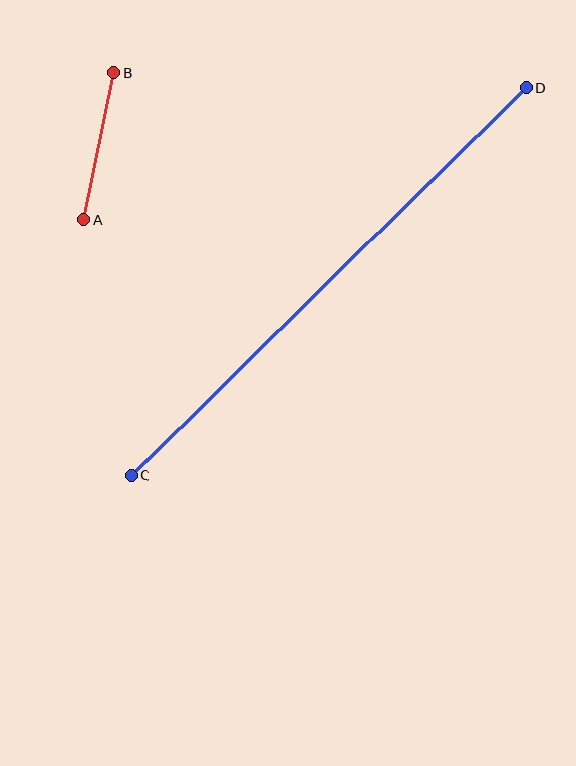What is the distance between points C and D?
The distance is approximately 554 pixels.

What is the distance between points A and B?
The distance is approximately 150 pixels.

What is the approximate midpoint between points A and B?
The midpoint is at approximately (99, 146) pixels.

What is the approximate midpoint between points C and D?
The midpoint is at approximately (328, 282) pixels.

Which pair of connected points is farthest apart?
Points C and D are farthest apart.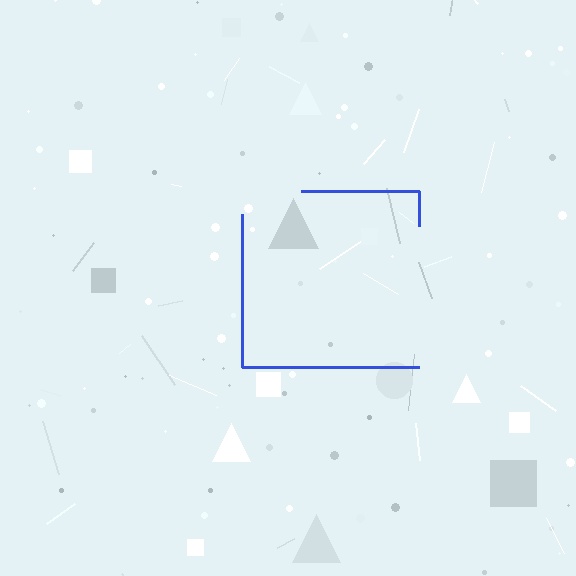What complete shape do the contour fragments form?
The contour fragments form a square.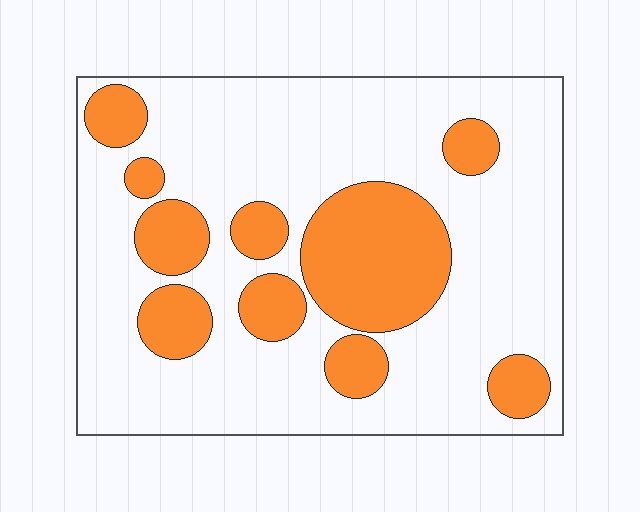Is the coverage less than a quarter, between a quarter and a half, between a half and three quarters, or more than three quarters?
Between a quarter and a half.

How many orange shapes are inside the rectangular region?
10.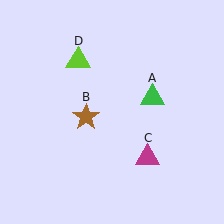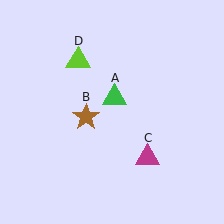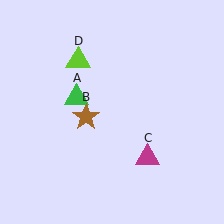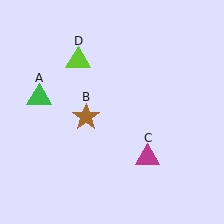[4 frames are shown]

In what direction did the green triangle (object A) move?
The green triangle (object A) moved left.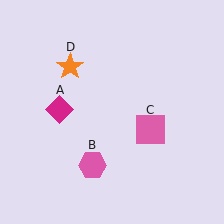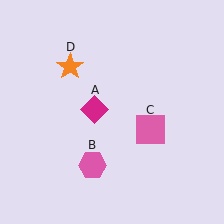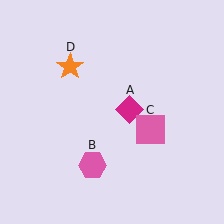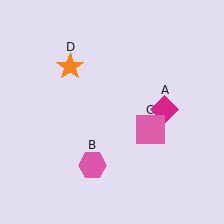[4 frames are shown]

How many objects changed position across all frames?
1 object changed position: magenta diamond (object A).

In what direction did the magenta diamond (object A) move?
The magenta diamond (object A) moved right.